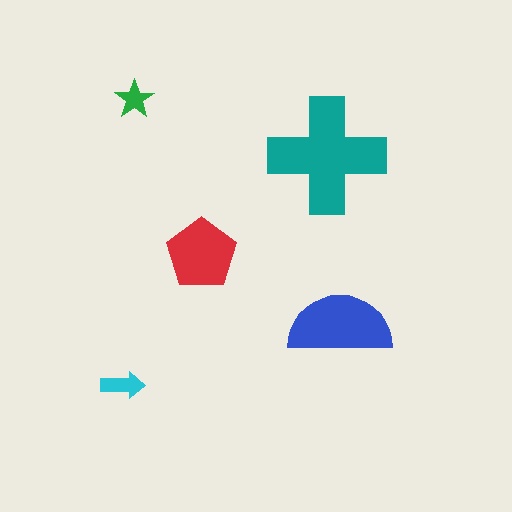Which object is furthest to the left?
The cyan arrow is leftmost.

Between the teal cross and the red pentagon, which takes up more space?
The teal cross.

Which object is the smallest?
The green star.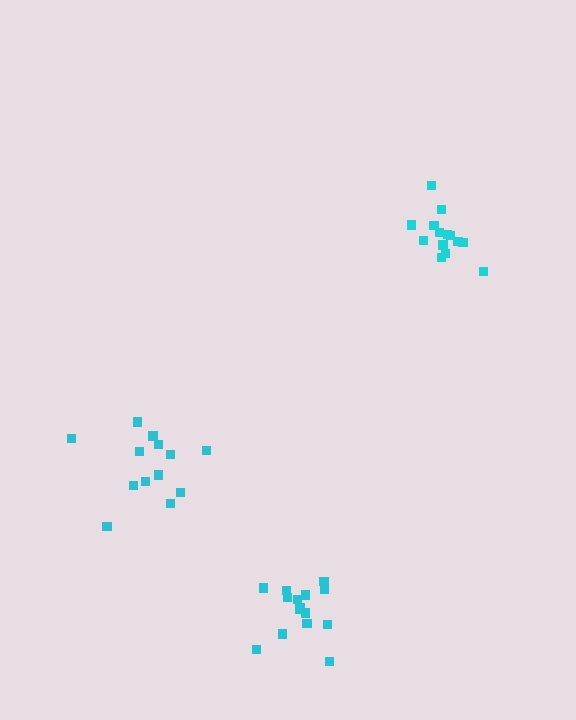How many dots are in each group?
Group 1: 15 dots, Group 2: 14 dots, Group 3: 13 dots (42 total).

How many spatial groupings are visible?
There are 3 spatial groupings.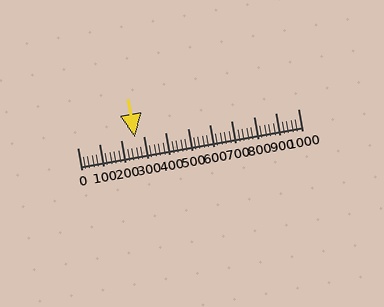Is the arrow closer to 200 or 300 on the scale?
The arrow is closer to 300.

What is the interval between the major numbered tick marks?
The major tick marks are spaced 100 units apart.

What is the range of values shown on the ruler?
The ruler shows values from 0 to 1000.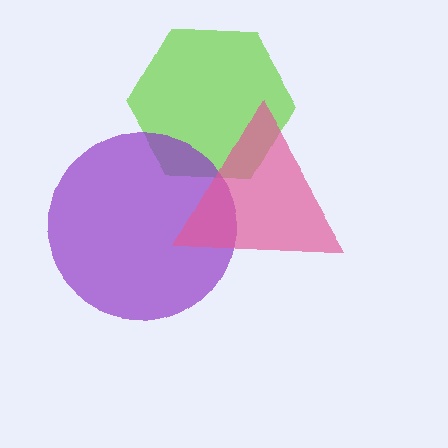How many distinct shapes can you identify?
There are 3 distinct shapes: a lime hexagon, a purple circle, a pink triangle.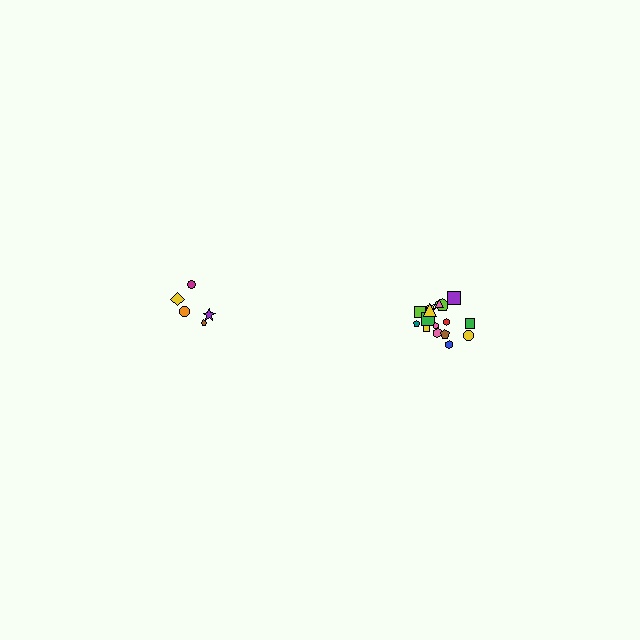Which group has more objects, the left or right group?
The right group.